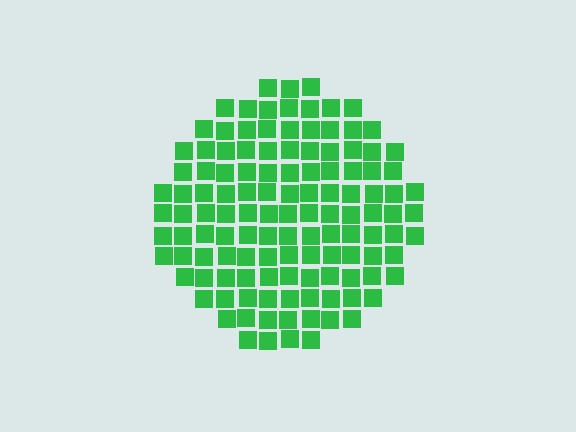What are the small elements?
The small elements are squares.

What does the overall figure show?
The overall figure shows a circle.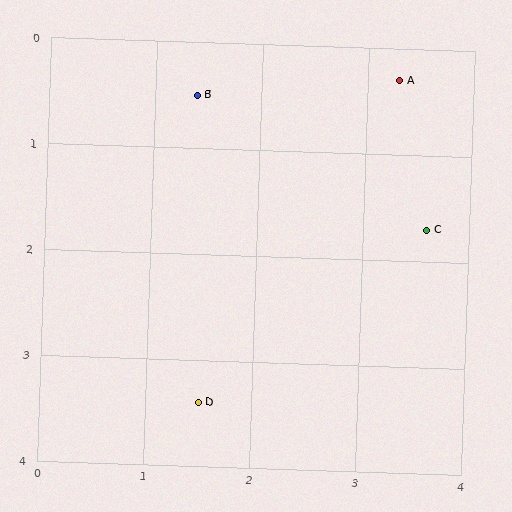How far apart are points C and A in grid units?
Points C and A are about 1.4 grid units apart.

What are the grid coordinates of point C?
Point C is at approximately (3.6, 1.7).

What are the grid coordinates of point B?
Point B is at approximately (1.4, 0.5).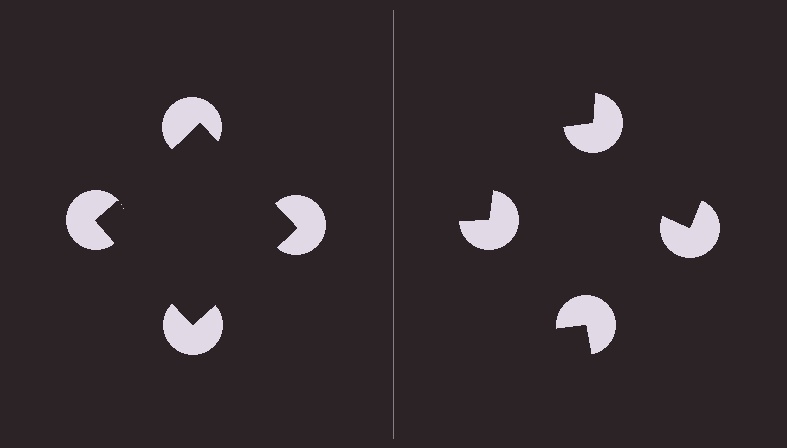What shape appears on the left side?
An illusory square.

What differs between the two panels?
The pac-man discs are positioned identically on both sides; only the wedge orientations differ. On the left they align to a square; on the right they are misaligned.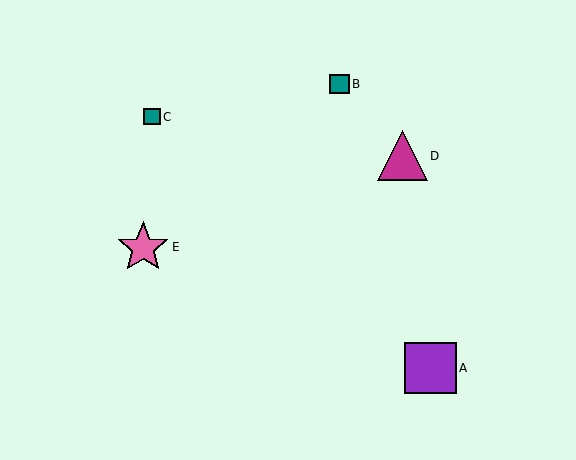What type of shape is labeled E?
Shape E is a pink star.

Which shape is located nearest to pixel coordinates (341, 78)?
The teal square (labeled B) at (339, 84) is nearest to that location.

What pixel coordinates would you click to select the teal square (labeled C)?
Click at (152, 117) to select the teal square C.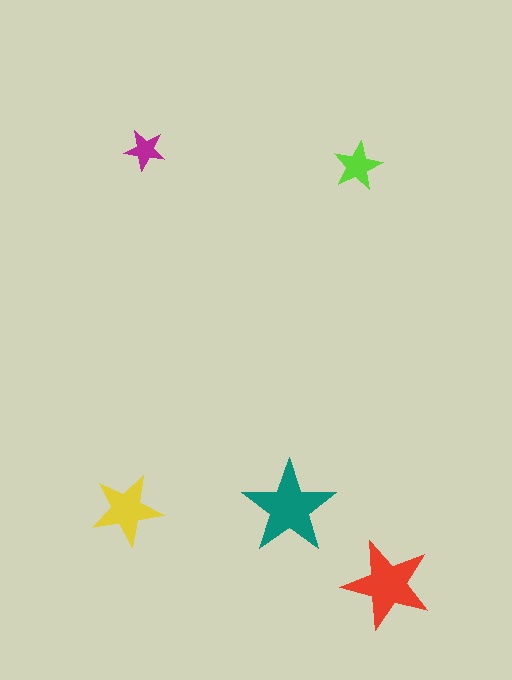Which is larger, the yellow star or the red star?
The red one.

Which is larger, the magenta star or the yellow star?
The yellow one.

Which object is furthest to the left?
The yellow star is leftmost.